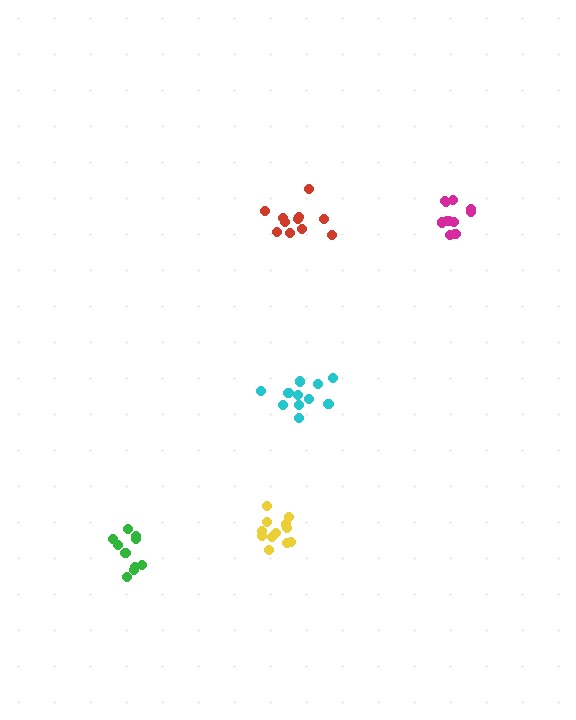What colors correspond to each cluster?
The clusters are colored: green, magenta, yellow, red, cyan.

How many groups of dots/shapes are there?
There are 5 groups.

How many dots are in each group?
Group 1: 10 dots, Group 2: 11 dots, Group 3: 12 dots, Group 4: 11 dots, Group 5: 11 dots (55 total).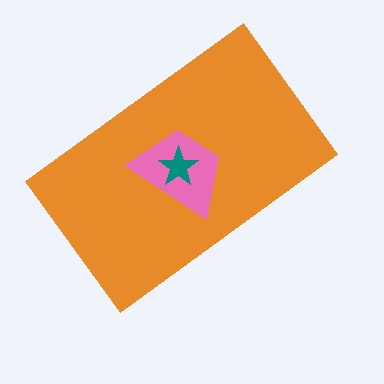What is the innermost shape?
The teal star.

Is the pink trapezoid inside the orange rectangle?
Yes.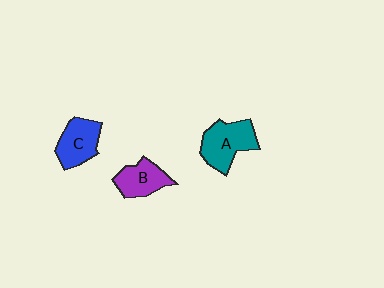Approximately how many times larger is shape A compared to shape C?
Approximately 1.2 times.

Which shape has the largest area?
Shape A (teal).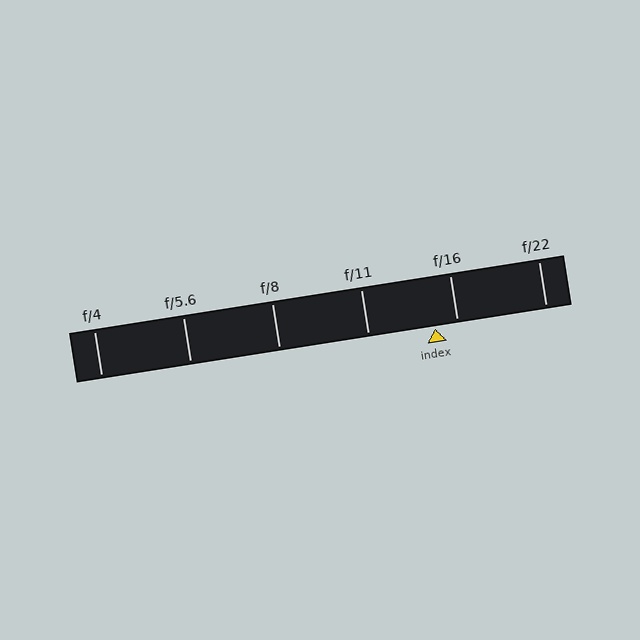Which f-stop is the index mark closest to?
The index mark is closest to f/16.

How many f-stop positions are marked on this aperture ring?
There are 6 f-stop positions marked.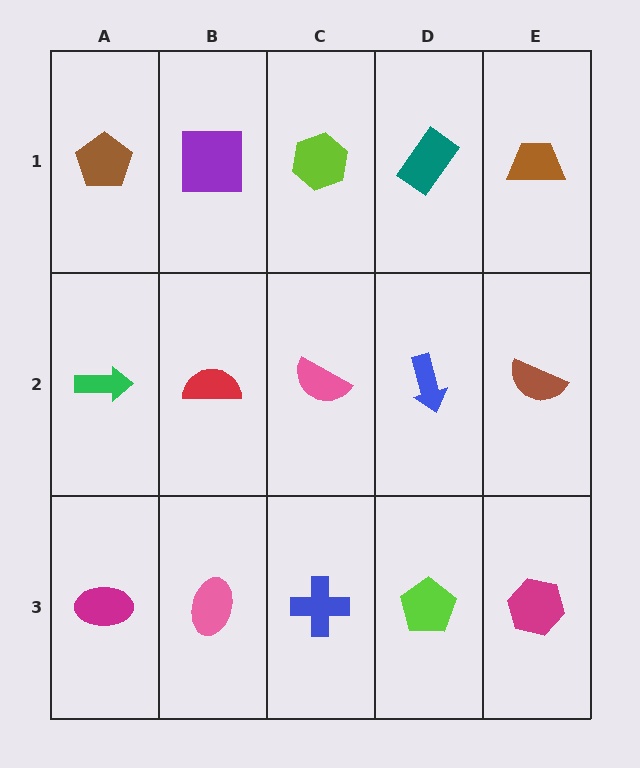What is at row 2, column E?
A brown semicircle.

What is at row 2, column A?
A green arrow.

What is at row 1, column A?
A brown pentagon.